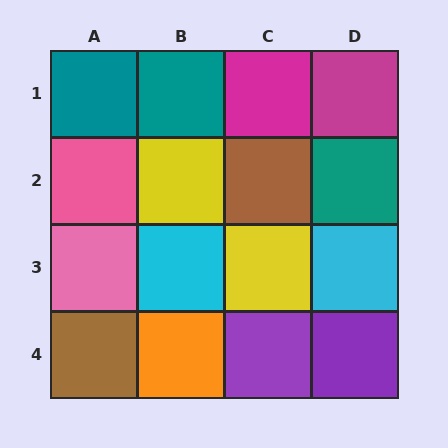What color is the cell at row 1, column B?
Teal.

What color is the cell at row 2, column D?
Teal.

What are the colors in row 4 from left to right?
Brown, orange, purple, purple.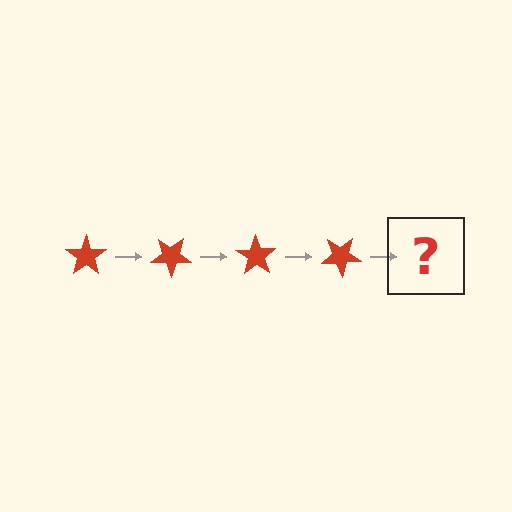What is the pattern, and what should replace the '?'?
The pattern is that the star rotates 35 degrees each step. The '?' should be a red star rotated 140 degrees.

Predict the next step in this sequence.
The next step is a red star rotated 140 degrees.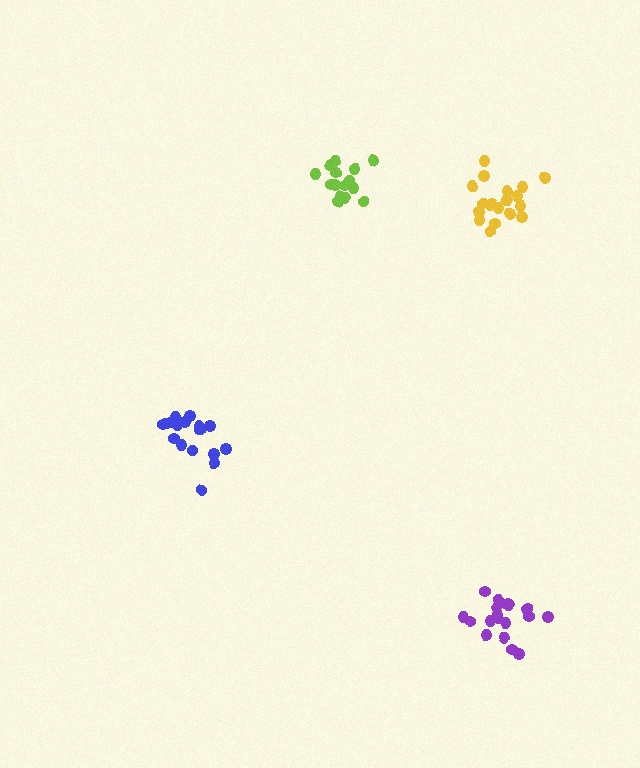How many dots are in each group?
Group 1: 15 dots, Group 2: 18 dots, Group 3: 19 dots, Group 4: 18 dots (70 total).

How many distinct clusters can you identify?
There are 4 distinct clusters.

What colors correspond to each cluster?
The clusters are colored: lime, purple, yellow, blue.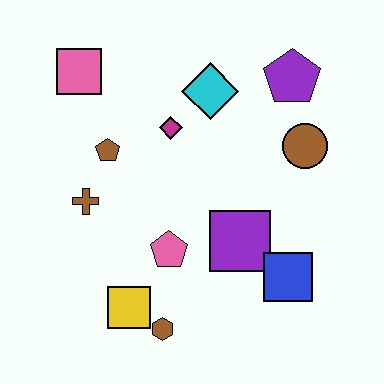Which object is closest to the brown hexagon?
The yellow square is closest to the brown hexagon.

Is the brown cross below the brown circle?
Yes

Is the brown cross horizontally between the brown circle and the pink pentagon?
No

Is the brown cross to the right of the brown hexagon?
No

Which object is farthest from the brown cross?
The purple pentagon is farthest from the brown cross.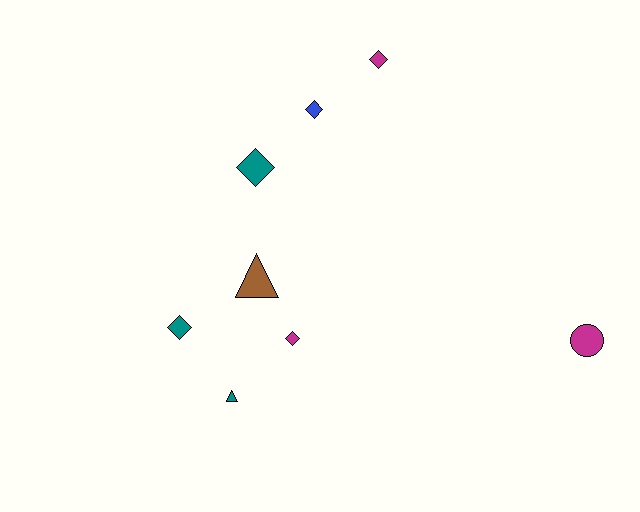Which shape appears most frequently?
Diamond, with 5 objects.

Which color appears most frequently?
Magenta, with 3 objects.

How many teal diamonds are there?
There are 2 teal diamonds.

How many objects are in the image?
There are 8 objects.